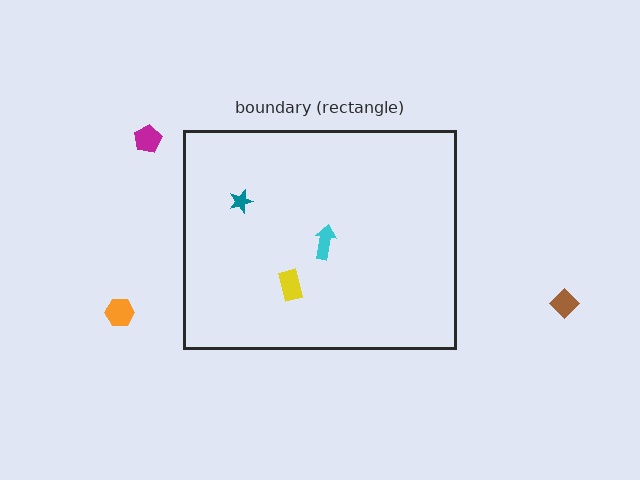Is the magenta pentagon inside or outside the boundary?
Outside.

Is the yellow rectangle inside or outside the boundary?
Inside.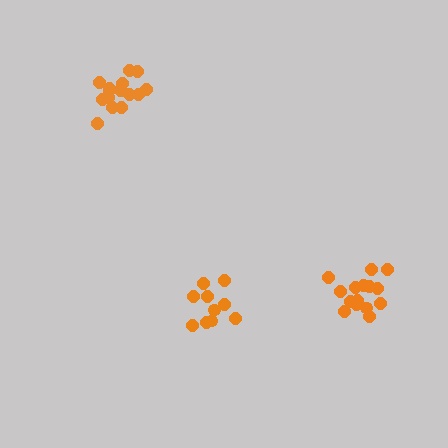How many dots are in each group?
Group 1: 15 dots, Group 2: 15 dots, Group 3: 10 dots (40 total).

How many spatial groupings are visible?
There are 3 spatial groupings.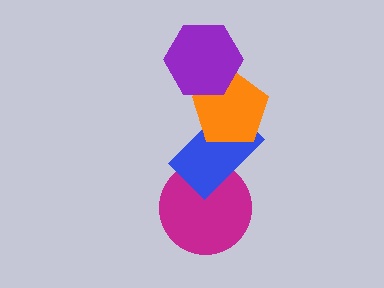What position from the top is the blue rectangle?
The blue rectangle is 3rd from the top.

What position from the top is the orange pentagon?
The orange pentagon is 2nd from the top.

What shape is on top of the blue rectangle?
The orange pentagon is on top of the blue rectangle.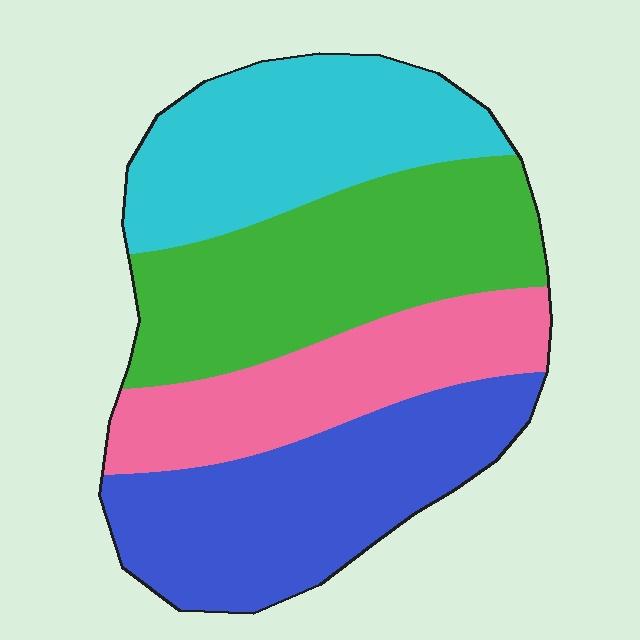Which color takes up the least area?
Pink, at roughly 20%.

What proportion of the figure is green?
Green takes up between a sixth and a third of the figure.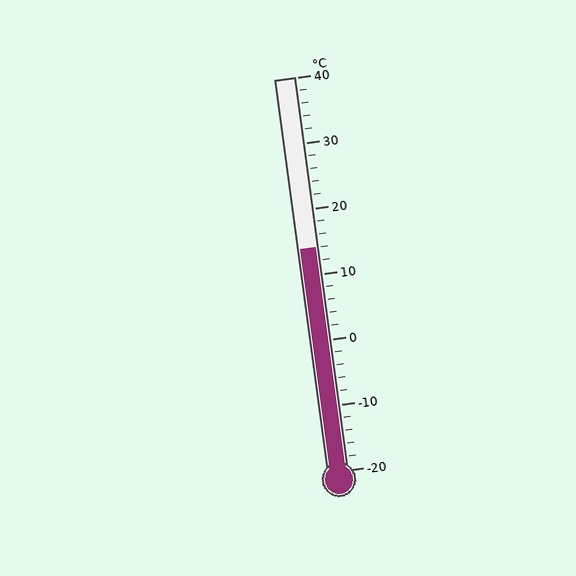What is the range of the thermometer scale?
The thermometer scale ranges from -20°C to 40°C.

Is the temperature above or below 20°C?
The temperature is below 20°C.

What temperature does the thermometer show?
The thermometer shows approximately 14°C.